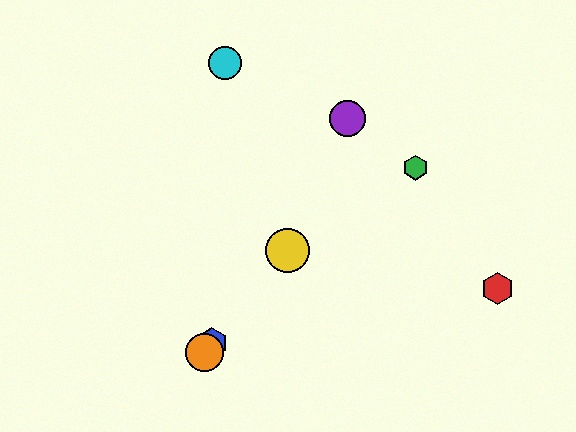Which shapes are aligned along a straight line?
The blue hexagon, the yellow circle, the orange circle are aligned along a straight line.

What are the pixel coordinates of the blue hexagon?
The blue hexagon is at (212, 343).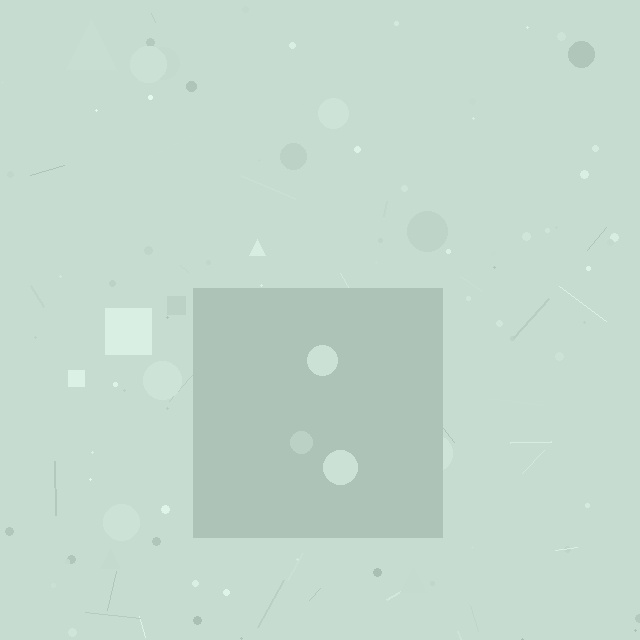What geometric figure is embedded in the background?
A square is embedded in the background.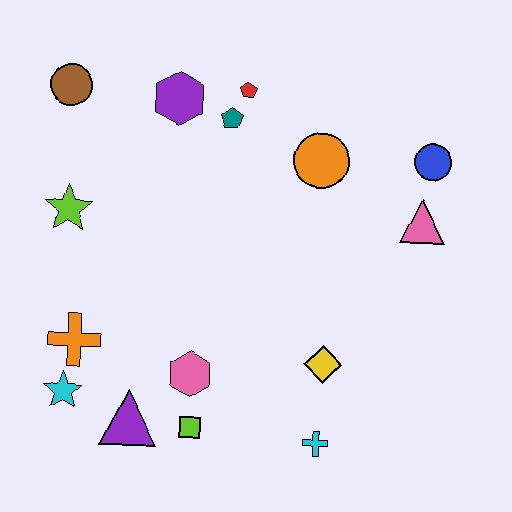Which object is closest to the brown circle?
The purple hexagon is closest to the brown circle.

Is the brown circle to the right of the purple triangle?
No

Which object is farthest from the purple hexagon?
The cyan cross is farthest from the purple hexagon.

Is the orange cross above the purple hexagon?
No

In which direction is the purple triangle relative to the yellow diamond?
The purple triangle is to the left of the yellow diamond.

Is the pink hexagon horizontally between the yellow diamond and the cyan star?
Yes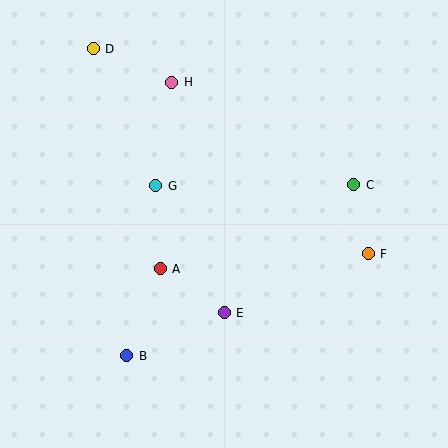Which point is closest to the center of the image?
Point A at (160, 269) is closest to the center.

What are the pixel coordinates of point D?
Point D is at (93, 49).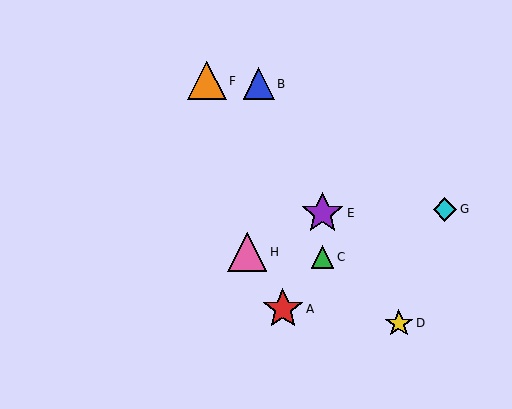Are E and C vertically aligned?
Yes, both are at x≈322.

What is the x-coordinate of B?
Object B is at x≈259.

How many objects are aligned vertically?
2 objects (C, E) are aligned vertically.